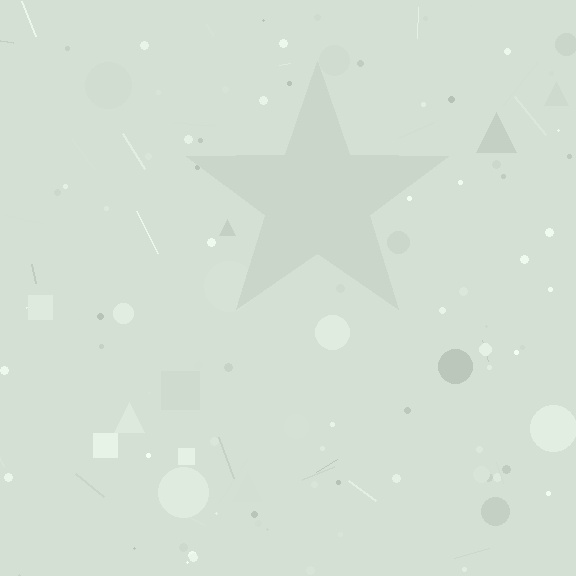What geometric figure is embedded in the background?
A star is embedded in the background.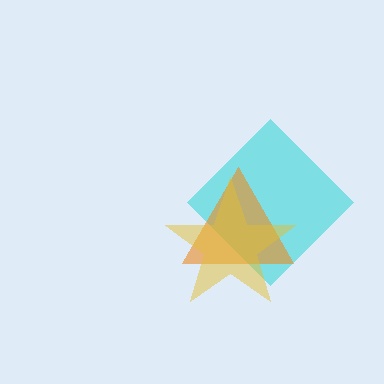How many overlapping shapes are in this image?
There are 3 overlapping shapes in the image.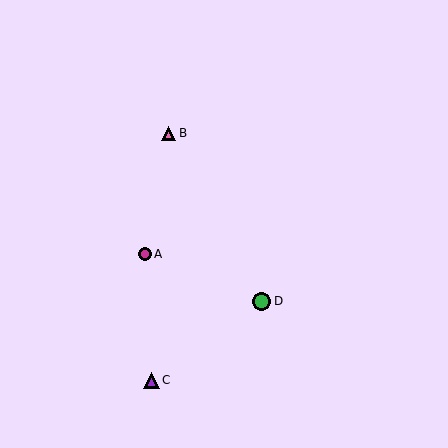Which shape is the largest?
The green circle (labeled D) is the largest.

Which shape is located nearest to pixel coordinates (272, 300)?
The green circle (labeled D) at (262, 301) is nearest to that location.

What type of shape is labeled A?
Shape A is a magenta circle.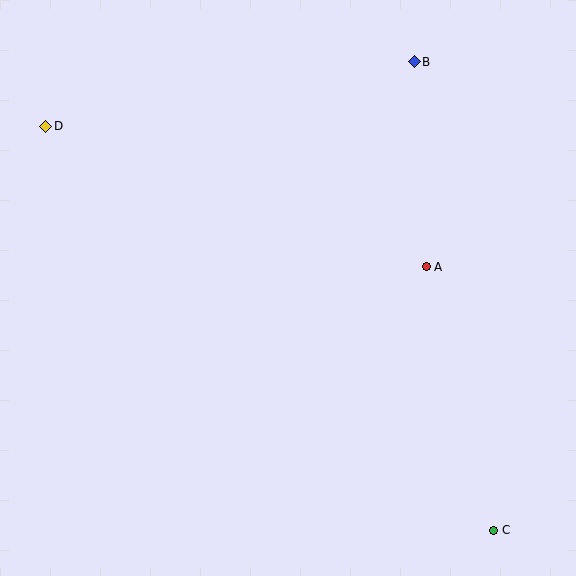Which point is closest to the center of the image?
Point A at (426, 267) is closest to the center.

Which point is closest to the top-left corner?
Point D is closest to the top-left corner.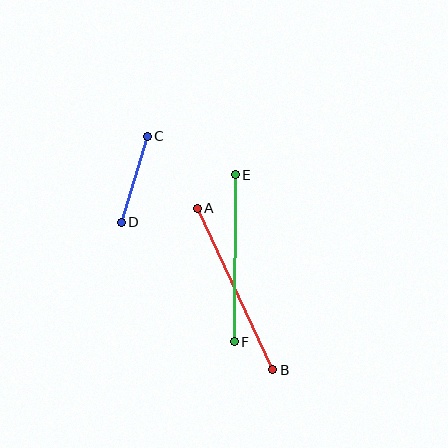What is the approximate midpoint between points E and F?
The midpoint is at approximately (235, 258) pixels.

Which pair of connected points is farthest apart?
Points A and B are farthest apart.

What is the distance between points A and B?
The distance is approximately 178 pixels.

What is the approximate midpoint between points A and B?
The midpoint is at approximately (235, 289) pixels.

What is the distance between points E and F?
The distance is approximately 167 pixels.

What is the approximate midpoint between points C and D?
The midpoint is at approximately (134, 179) pixels.